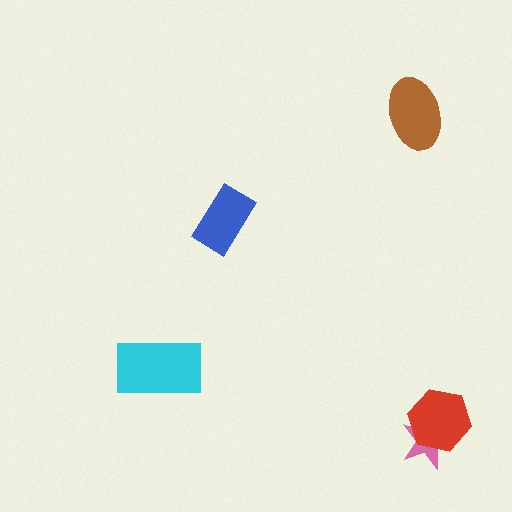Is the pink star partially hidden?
Yes, it is partially covered by another shape.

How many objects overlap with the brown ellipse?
0 objects overlap with the brown ellipse.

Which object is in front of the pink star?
The red hexagon is in front of the pink star.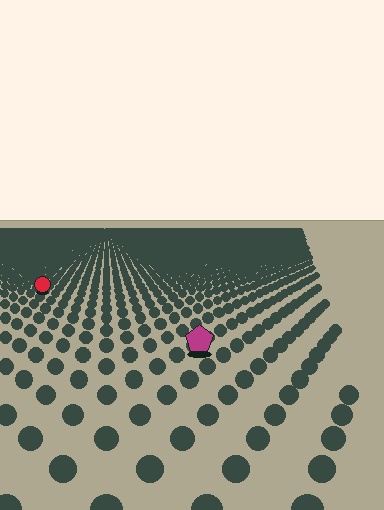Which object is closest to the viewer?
The magenta pentagon is closest. The texture marks near it are larger and more spread out.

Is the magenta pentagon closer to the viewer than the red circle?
Yes. The magenta pentagon is closer — you can tell from the texture gradient: the ground texture is coarser near it.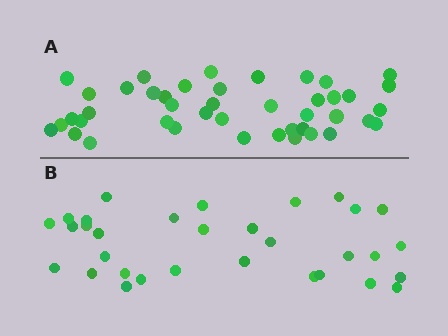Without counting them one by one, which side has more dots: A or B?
Region A (the top region) has more dots.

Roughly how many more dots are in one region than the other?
Region A has roughly 12 or so more dots than region B.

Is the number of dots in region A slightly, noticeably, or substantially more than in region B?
Region A has noticeably more, but not dramatically so. The ratio is roughly 1.3 to 1.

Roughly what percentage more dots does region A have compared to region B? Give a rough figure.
About 35% more.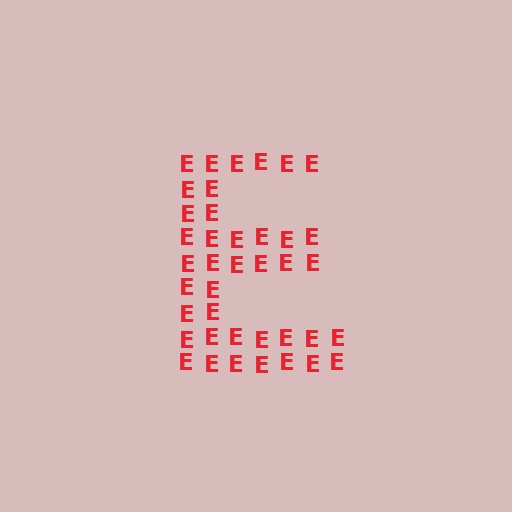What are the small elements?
The small elements are letter E's.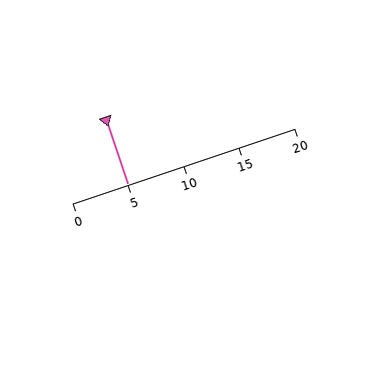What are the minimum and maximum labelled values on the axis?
The axis runs from 0 to 20.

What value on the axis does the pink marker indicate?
The marker indicates approximately 5.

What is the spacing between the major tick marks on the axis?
The major ticks are spaced 5 apart.